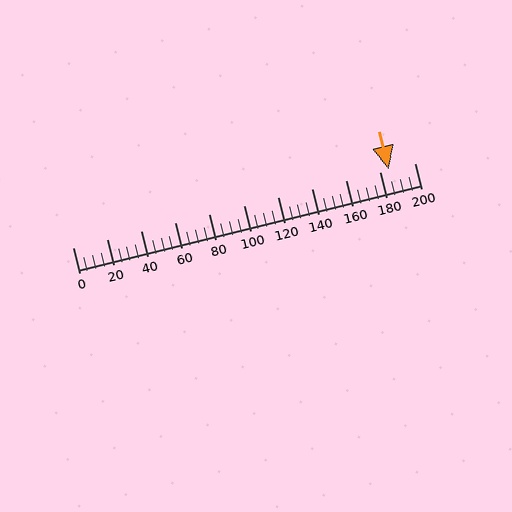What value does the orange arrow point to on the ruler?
The orange arrow points to approximately 185.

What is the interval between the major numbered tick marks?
The major tick marks are spaced 20 units apart.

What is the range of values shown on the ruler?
The ruler shows values from 0 to 200.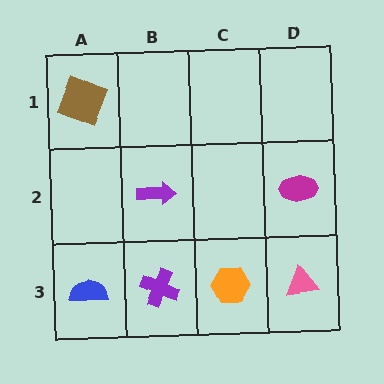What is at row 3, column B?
A purple cross.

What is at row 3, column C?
An orange hexagon.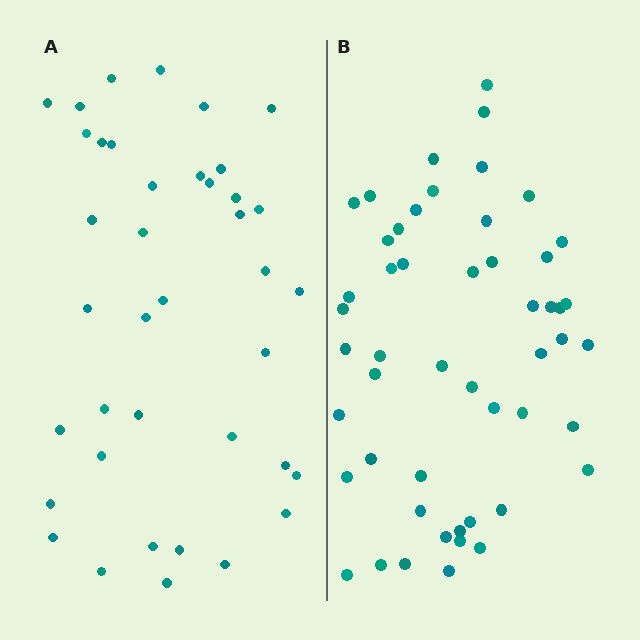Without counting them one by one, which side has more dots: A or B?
Region B (the right region) has more dots.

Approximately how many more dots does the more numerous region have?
Region B has roughly 12 or so more dots than region A.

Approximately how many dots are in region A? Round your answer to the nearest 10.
About 40 dots. (The exact count is 39, which rounds to 40.)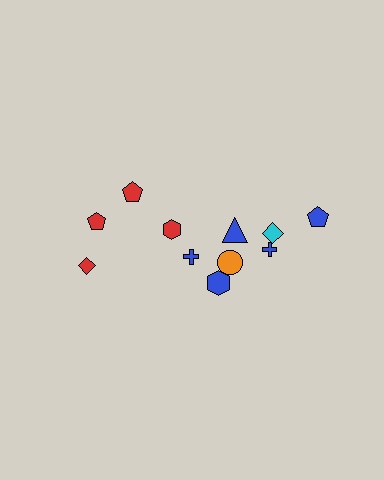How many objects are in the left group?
There are 4 objects.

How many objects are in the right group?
There are 7 objects.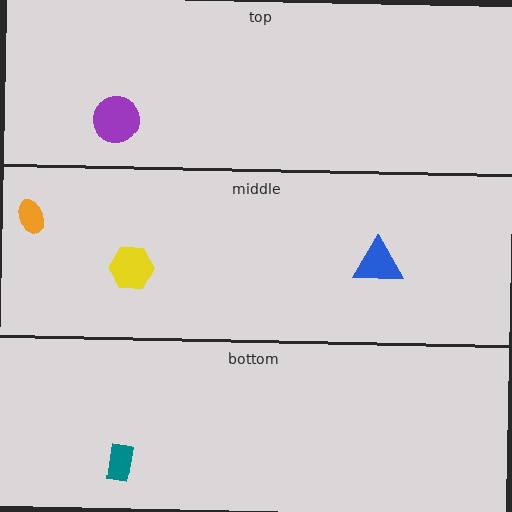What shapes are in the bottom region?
The teal rectangle.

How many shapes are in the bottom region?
1.